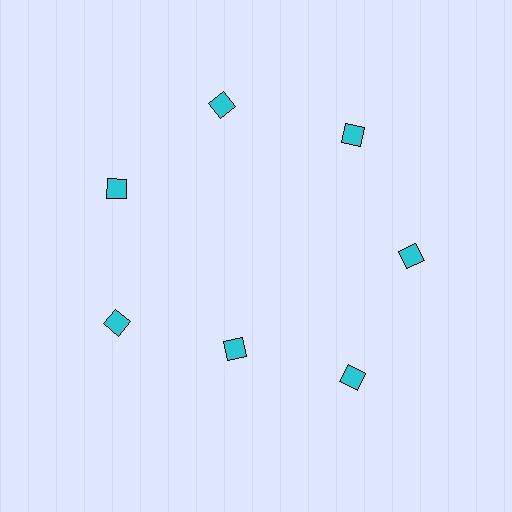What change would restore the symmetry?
The symmetry would be restored by moving it outward, back onto the ring so that all 7 diamonds sit at equal angles and equal distance from the center.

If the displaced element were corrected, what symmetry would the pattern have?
It would have 7-fold rotational symmetry — the pattern would map onto itself every 51 degrees.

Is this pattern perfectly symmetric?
No. The 7 cyan diamonds are arranged in a ring, but one element near the 6 o'clock position is pulled inward toward the center, breaking the 7-fold rotational symmetry.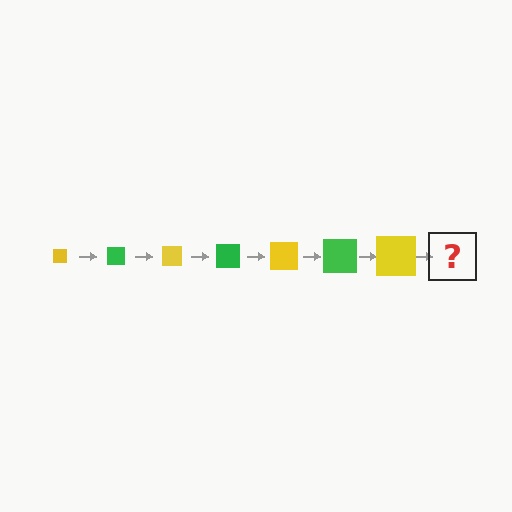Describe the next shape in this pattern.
It should be a green square, larger than the previous one.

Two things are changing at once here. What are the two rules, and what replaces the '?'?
The two rules are that the square grows larger each step and the color cycles through yellow and green. The '?' should be a green square, larger than the previous one.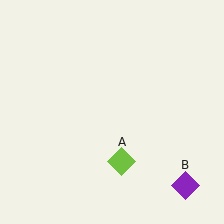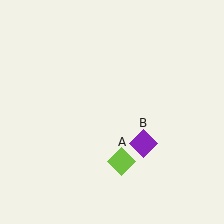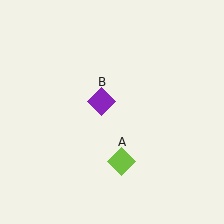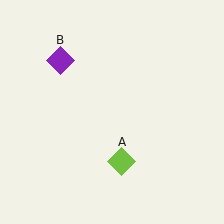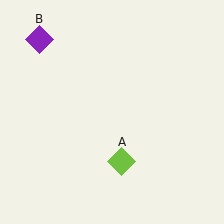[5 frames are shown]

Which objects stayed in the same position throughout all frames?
Lime diamond (object A) remained stationary.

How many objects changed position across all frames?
1 object changed position: purple diamond (object B).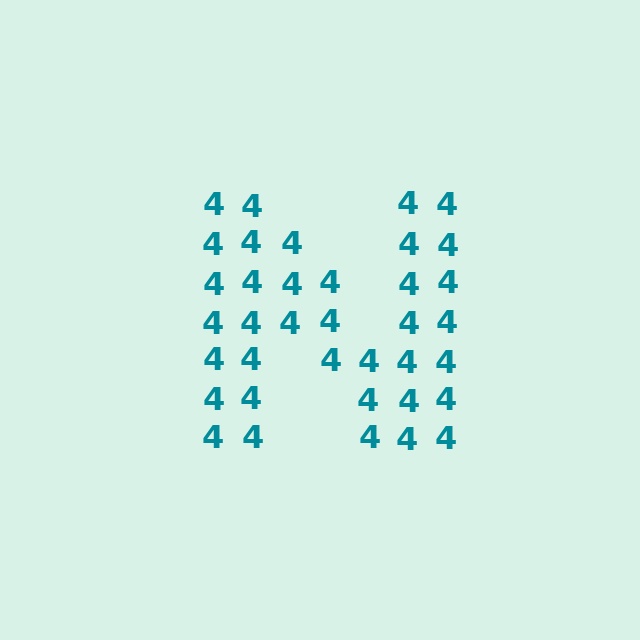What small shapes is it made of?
It is made of small digit 4's.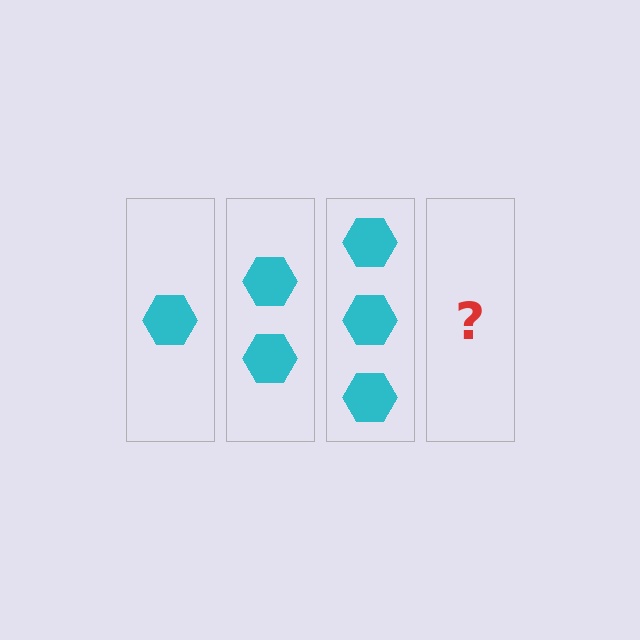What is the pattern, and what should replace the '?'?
The pattern is that each step adds one more hexagon. The '?' should be 4 hexagons.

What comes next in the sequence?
The next element should be 4 hexagons.